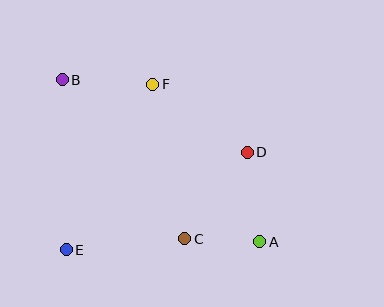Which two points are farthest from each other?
Points A and B are farthest from each other.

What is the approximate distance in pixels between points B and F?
The distance between B and F is approximately 90 pixels.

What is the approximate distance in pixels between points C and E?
The distance between C and E is approximately 119 pixels.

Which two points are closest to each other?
Points A and C are closest to each other.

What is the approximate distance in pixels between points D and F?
The distance between D and F is approximately 117 pixels.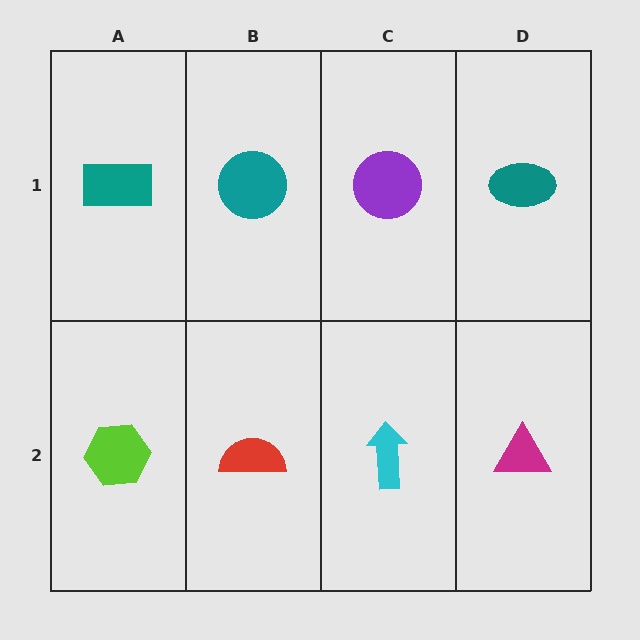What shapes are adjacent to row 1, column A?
A lime hexagon (row 2, column A), a teal circle (row 1, column B).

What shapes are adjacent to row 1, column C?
A cyan arrow (row 2, column C), a teal circle (row 1, column B), a teal ellipse (row 1, column D).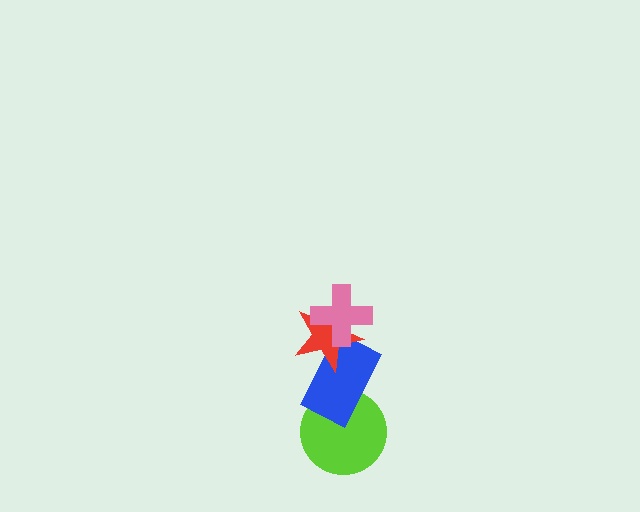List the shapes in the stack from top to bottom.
From top to bottom: the pink cross, the red star, the blue rectangle, the lime circle.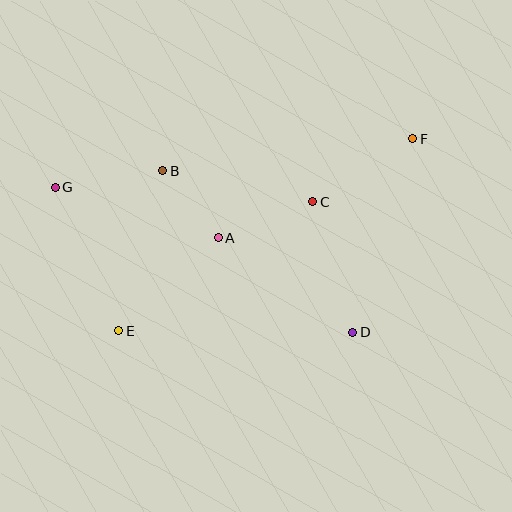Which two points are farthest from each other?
Points F and G are farthest from each other.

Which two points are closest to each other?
Points A and B are closest to each other.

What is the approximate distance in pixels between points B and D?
The distance between B and D is approximately 250 pixels.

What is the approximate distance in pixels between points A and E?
The distance between A and E is approximately 136 pixels.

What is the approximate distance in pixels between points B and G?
The distance between B and G is approximately 109 pixels.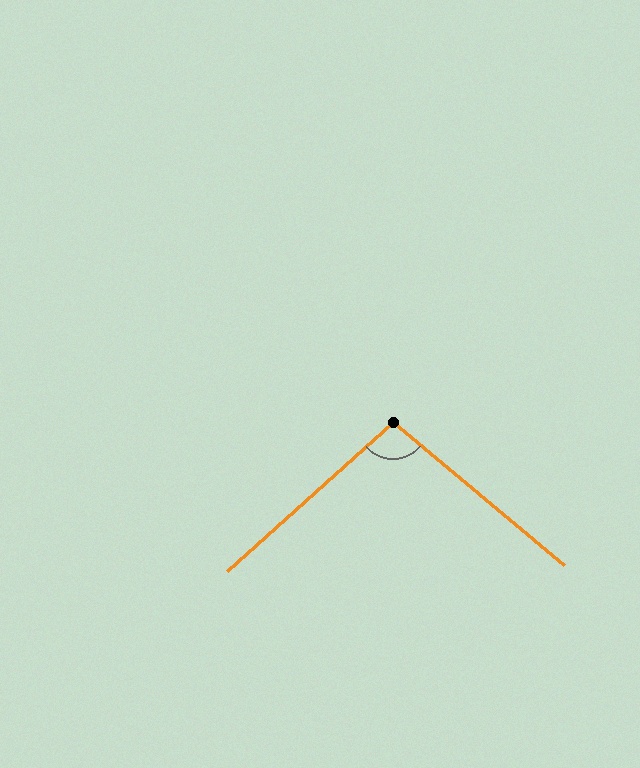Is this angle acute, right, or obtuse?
It is obtuse.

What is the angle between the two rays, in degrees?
Approximately 98 degrees.